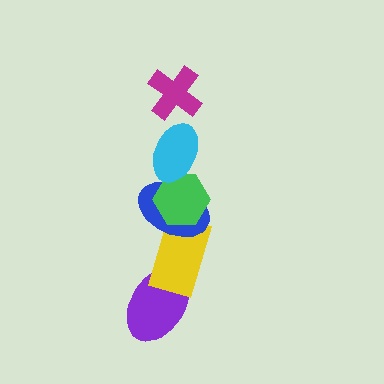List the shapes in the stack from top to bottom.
From top to bottom: the magenta cross, the cyan ellipse, the green hexagon, the blue ellipse, the yellow rectangle, the purple ellipse.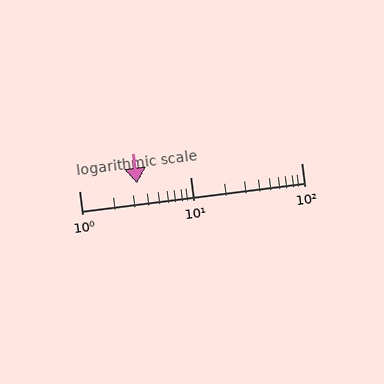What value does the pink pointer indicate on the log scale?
The pointer indicates approximately 3.3.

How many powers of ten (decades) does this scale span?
The scale spans 2 decades, from 1 to 100.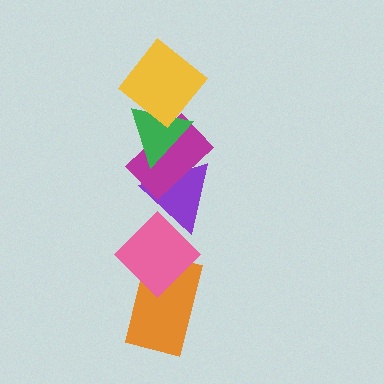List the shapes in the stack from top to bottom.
From top to bottom: the yellow diamond, the green triangle, the magenta rectangle, the purple triangle, the pink diamond, the orange rectangle.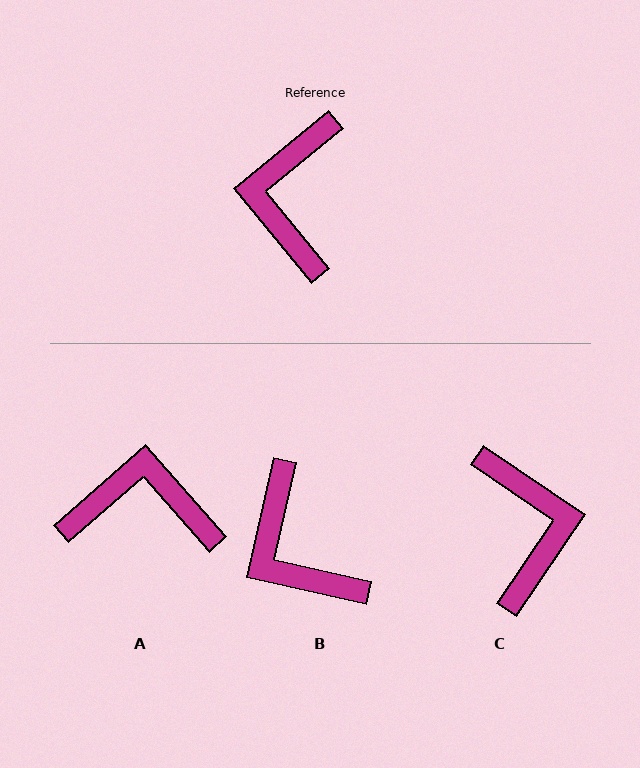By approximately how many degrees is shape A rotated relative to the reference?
Approximately 88 degrees clockwise.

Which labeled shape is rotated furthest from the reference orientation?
C, about 164 degrees away.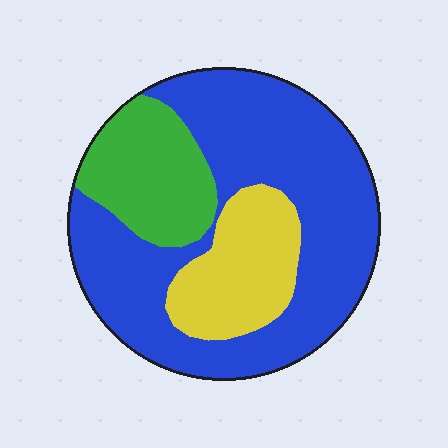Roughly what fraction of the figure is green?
Green takes up about one fifth (1/5) of the figure.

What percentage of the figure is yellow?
Yellow covers roughly 20% of the figure.